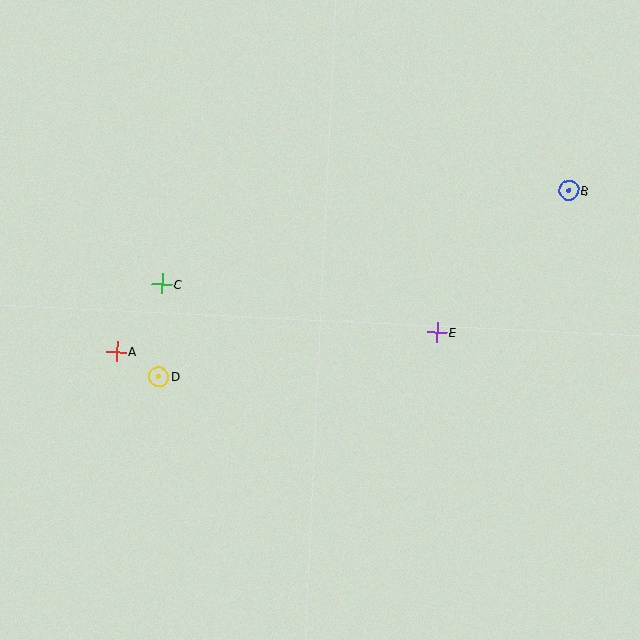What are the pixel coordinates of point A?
Point A is at (116, 351).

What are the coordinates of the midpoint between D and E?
The midpoint between D and E is at (298, 354).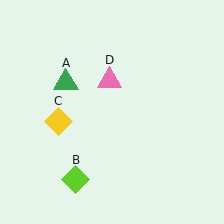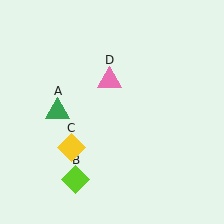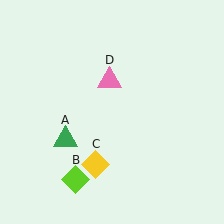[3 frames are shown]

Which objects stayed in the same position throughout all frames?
Lime diamond (object B) and pink triangle (object D) remained stationary.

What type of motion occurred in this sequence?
The green triangle (object A), yellow diamond (object C) rotated counterclockwise around the center of the scene.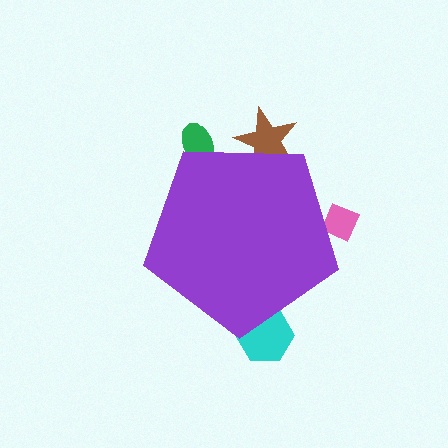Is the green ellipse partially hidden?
Yes, the green ellipse is partially hidden behind the purple pentagon.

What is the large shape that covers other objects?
A purple pentagon.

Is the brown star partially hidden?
Yes, the brown star is partially hidden behind the purple pentagon.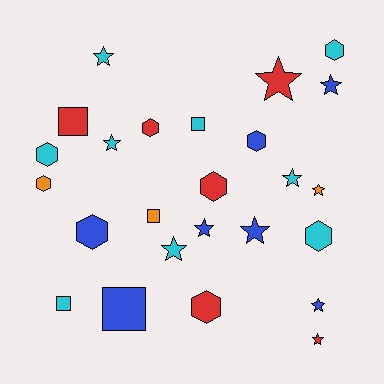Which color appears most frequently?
Cyan, with 9 objects.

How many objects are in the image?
There are 25 objects.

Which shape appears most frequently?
Star, with 11 objects.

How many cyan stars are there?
There are 4 cyan stars.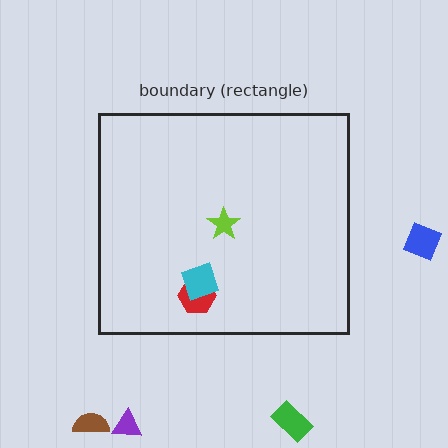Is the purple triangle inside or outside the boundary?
Outside.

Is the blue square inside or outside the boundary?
Outside.